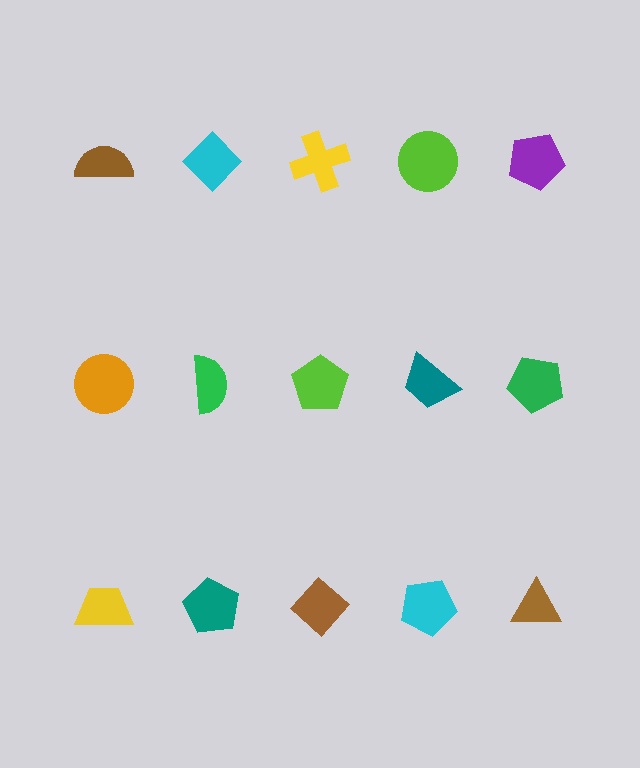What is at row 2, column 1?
An orange circle.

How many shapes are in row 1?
5 shapes.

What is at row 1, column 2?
A cyan diamond.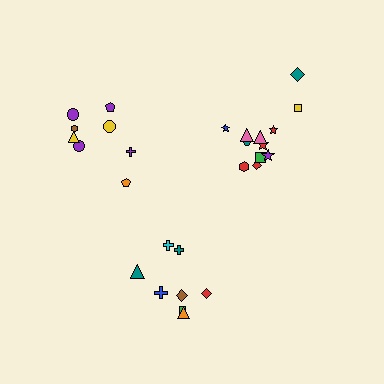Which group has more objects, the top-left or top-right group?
The top-right group.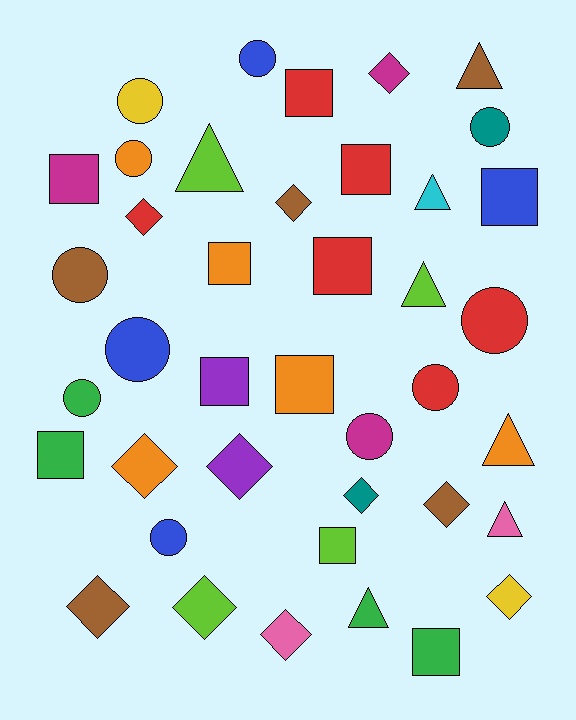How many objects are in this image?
There are 40 objects.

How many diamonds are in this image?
There are 11 diamonds.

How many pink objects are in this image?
There are 2 pink objects.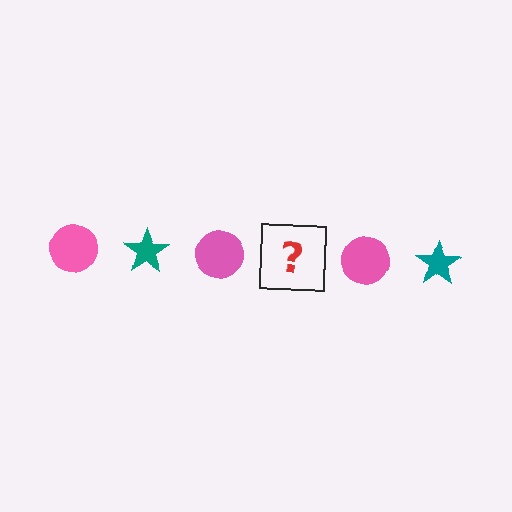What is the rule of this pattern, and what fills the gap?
The rule is that the pattern alternates between pink circle and teal star. The gap should be filled with a teal star.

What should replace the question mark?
The question mark should be replaced with a teal star.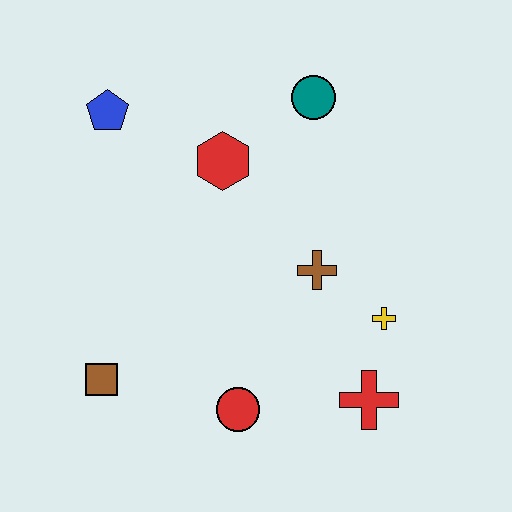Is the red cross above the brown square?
No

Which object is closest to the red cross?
The yellow cross is closest to the red cross.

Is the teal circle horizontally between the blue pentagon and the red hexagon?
No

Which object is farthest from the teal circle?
The brown square is farthest from the teal circle.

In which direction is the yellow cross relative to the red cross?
The yellow cross is above the red cross.